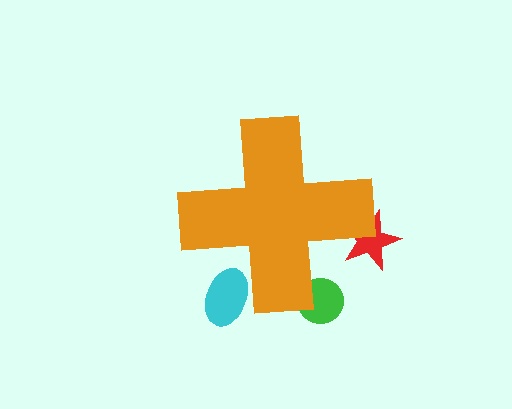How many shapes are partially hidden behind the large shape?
3 shapes are partially hidden.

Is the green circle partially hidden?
Yes, the green circle is partially hidden behind the orange cross.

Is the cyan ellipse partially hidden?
Yes, the cyan ellipse is partially hidden behind the orange cross.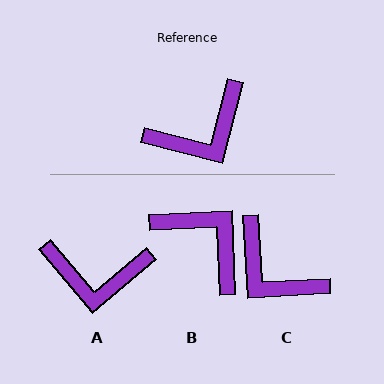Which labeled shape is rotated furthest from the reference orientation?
B, about 107 degrees away.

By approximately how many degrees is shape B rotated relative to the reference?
Approximately 107 degrees counter-clockwise.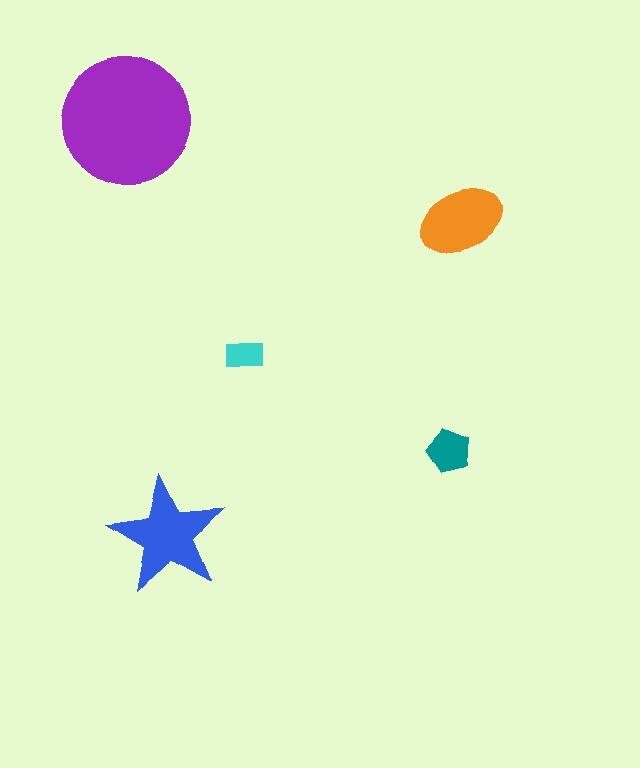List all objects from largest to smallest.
The purple circle, the blue star, the orange ellipse, the teal pentagon, the cyan rectangle.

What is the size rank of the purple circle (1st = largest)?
1st.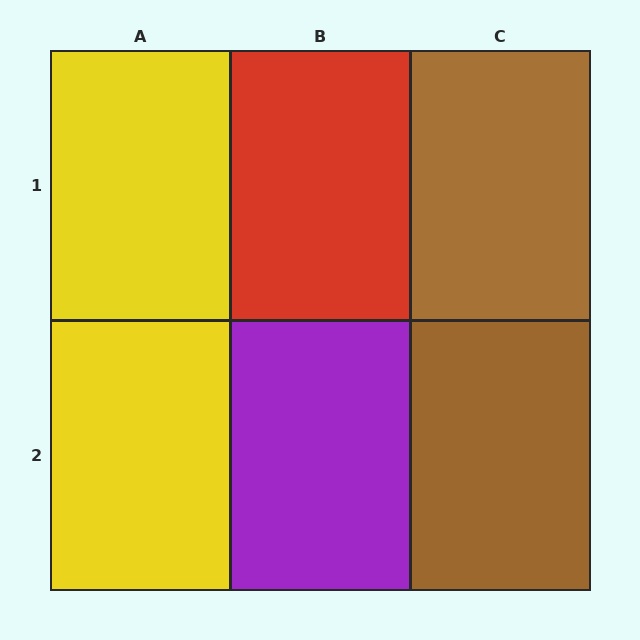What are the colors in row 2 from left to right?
Yellow, purple, brown.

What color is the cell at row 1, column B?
Red.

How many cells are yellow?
2 cells are yellow.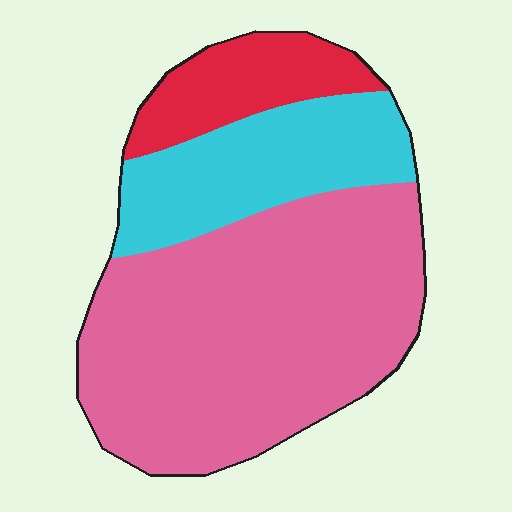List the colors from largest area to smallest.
From largest to smallest: pink, cyan, red.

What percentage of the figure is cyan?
Cyan covers 24% of the figure.